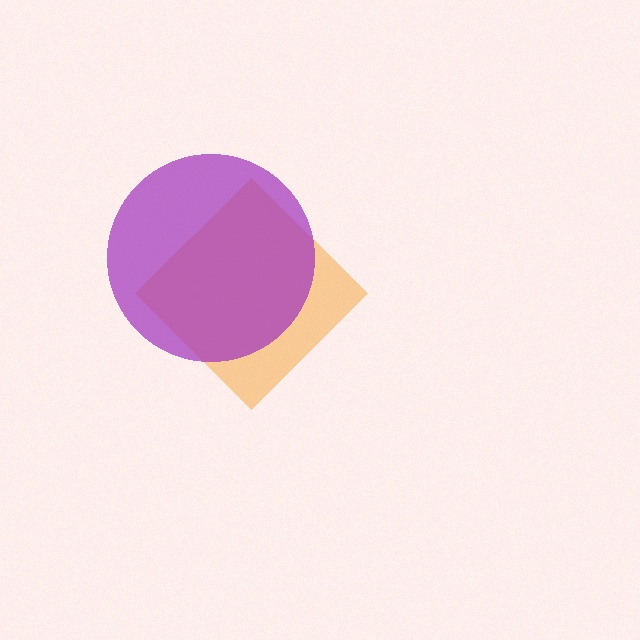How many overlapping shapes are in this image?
There are 2 overlapping shapes in the image.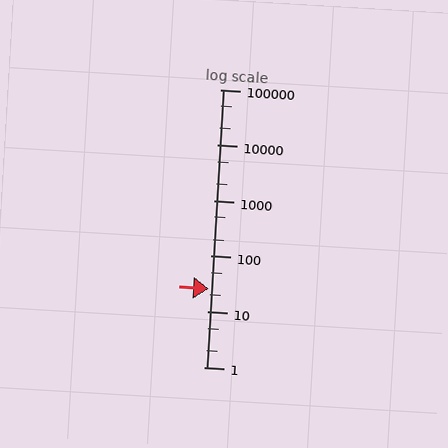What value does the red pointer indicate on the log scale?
The pointer indicates approximately 26.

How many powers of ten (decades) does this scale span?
The scale spans 5 decades, from 1 to 100000.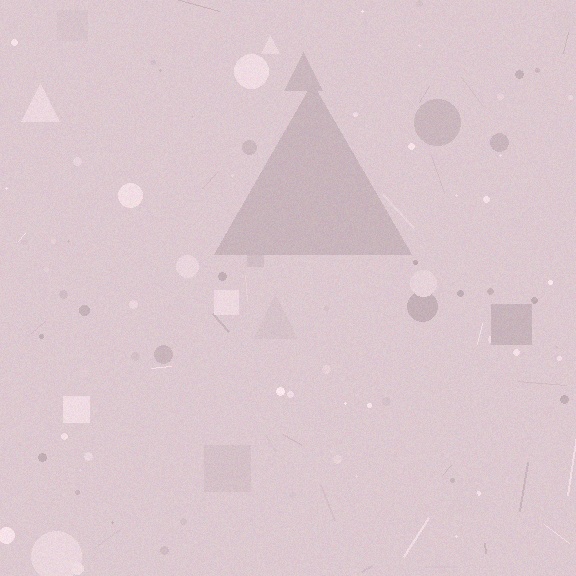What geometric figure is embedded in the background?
A triangle is embedded in the background.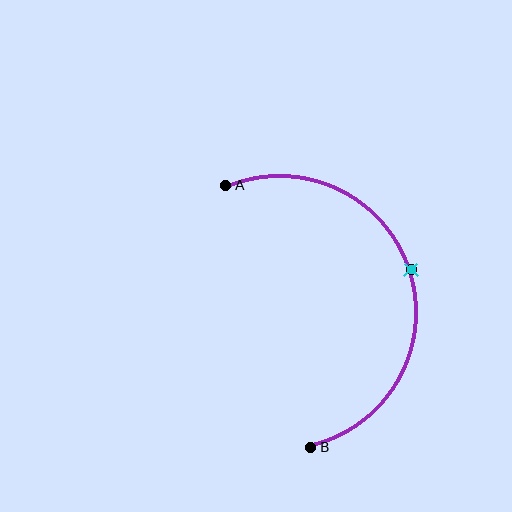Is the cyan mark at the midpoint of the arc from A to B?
Yes. The cyan mark lies on the arc at equal arc-length from both A and B — it is the arc midpoint.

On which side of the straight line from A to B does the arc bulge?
The arc bulges to the right of the straight line connecting A and B.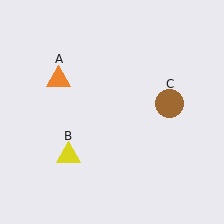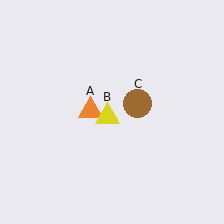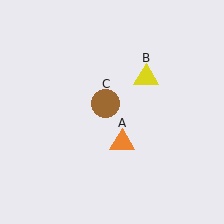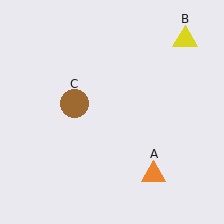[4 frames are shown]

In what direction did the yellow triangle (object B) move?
The yellow triangle (object B) moved up and to the right.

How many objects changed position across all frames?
3 objects changed position: orange triangle (object A), yellow triangle (object B), brown circle (object C).